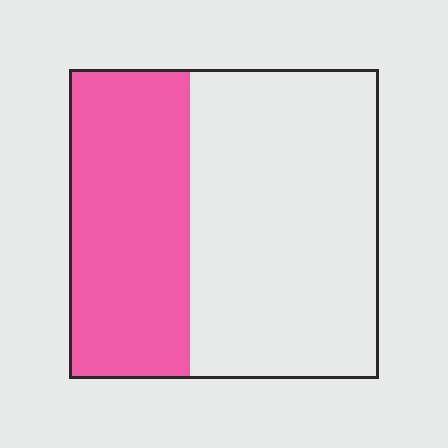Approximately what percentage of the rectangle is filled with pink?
Approximately 40%.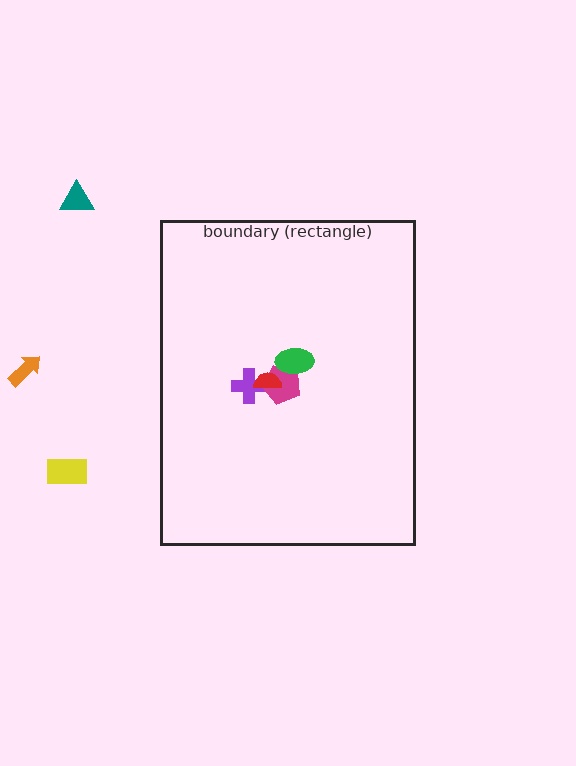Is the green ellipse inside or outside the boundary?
Inside.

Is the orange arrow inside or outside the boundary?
Outside.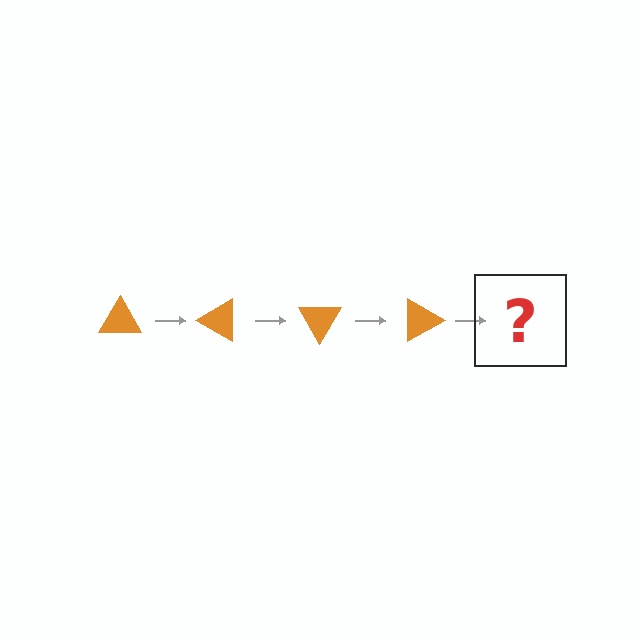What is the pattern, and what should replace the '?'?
The pattern is that the triangle rotates 30 degrees each step. The '?' should be an orange triangle rotated 120 degrees.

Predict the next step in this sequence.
The next step is an orange triangle rotated 120 degrees.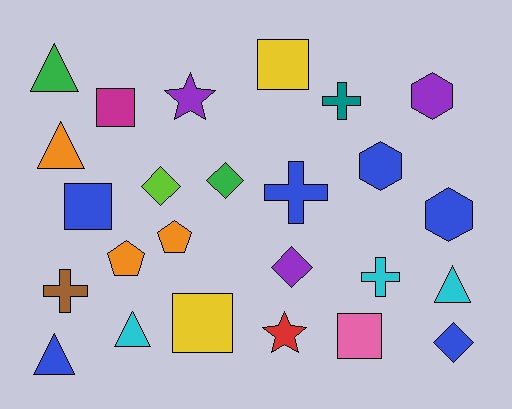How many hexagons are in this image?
There are 3 hexagons.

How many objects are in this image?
There are 25 objects.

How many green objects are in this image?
There are 2 green objects.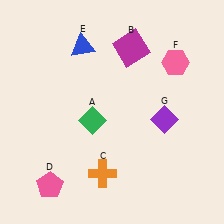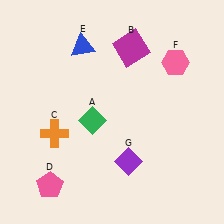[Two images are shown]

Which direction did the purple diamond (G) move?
The purple diamond (G) moved down.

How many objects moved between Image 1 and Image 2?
2 objects moved between the two images.